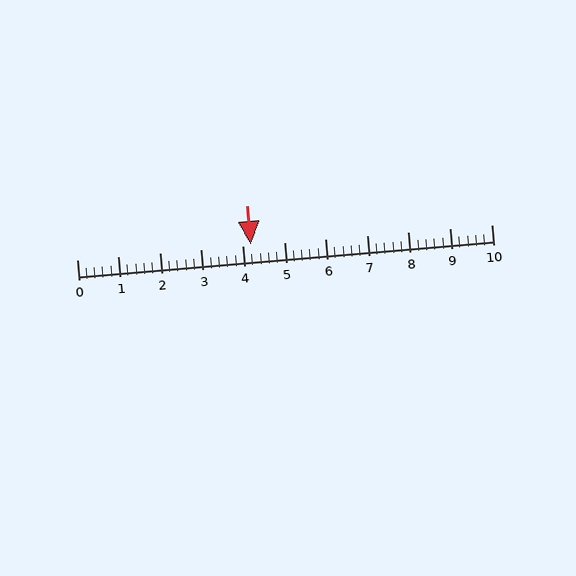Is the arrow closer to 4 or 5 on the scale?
The arrow is closer to 4.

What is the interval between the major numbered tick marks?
The major tick marks are spaced 1 units apart.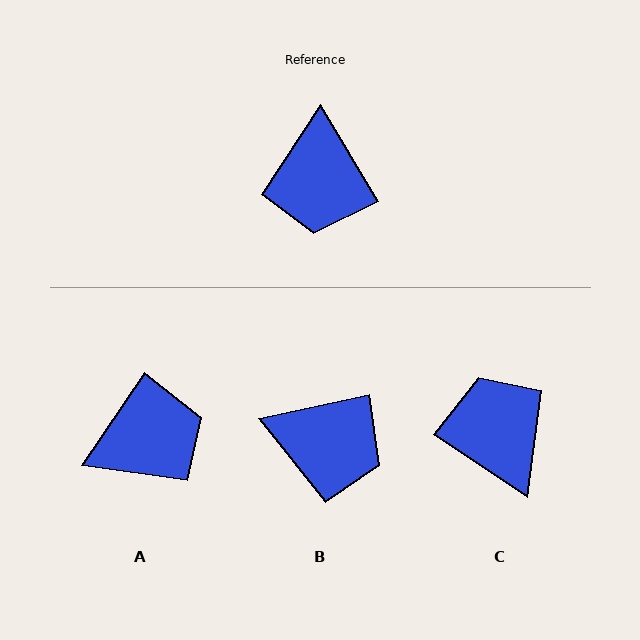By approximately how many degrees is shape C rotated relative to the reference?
Approximately 155 degrees clockwise.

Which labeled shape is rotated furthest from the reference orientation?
C, about 155 degrees away.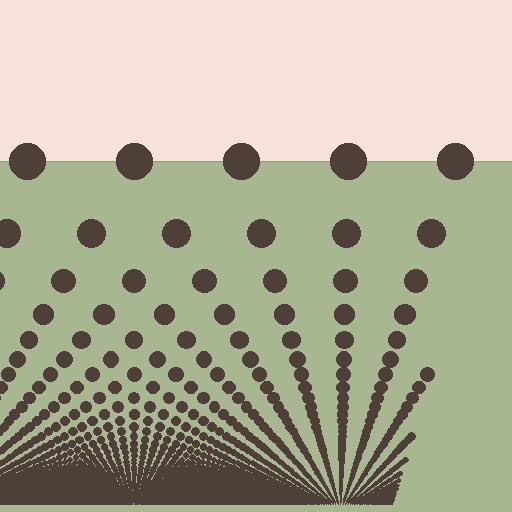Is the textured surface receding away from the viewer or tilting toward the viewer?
The surface appears to tilt toward the viewer. Texture elements get larger and sparser toward the top.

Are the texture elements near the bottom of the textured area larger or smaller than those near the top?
Smaller. The gradient is inverted — elements near the bottom are smaller and denser.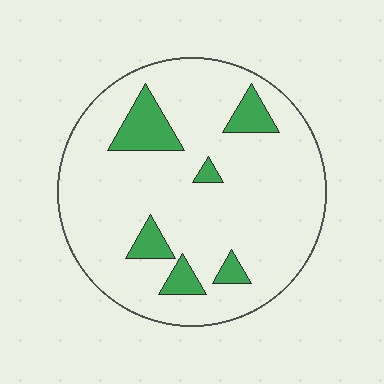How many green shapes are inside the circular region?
6.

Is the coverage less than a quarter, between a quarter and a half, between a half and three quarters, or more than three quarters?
Less than a quarter.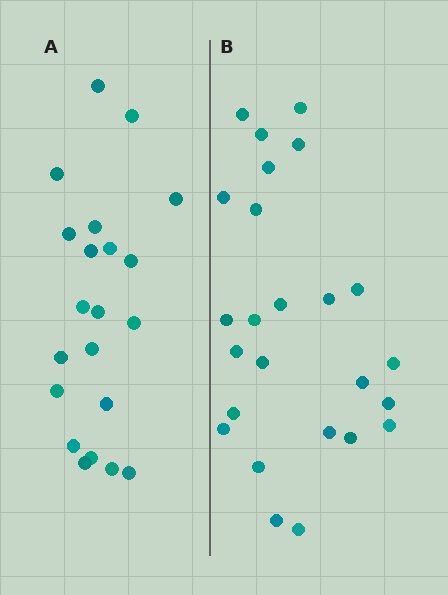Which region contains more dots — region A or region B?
Region B (the right region) has more dots.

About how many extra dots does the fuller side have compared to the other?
Region B has about 4 more dots than region A.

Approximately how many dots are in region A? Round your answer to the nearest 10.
About 20 dots. (The exact count is 21, which rounds to 20.)